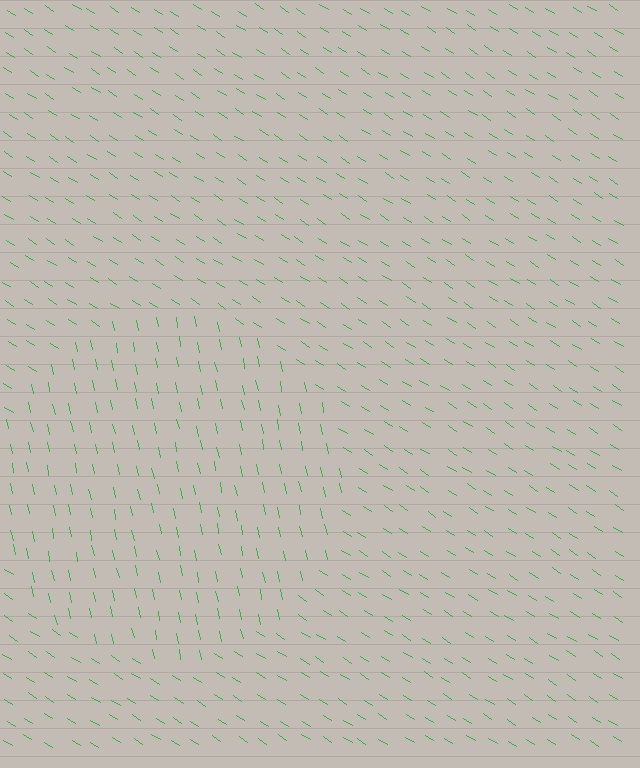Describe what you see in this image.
The image is filled with small green line segments. A circle region in the image has lines oriented differently from the surrounding lines, creating a visible texture boundary.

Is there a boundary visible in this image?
Yes, there is a texture boundary formed by a change in line orientation.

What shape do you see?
I see a circle.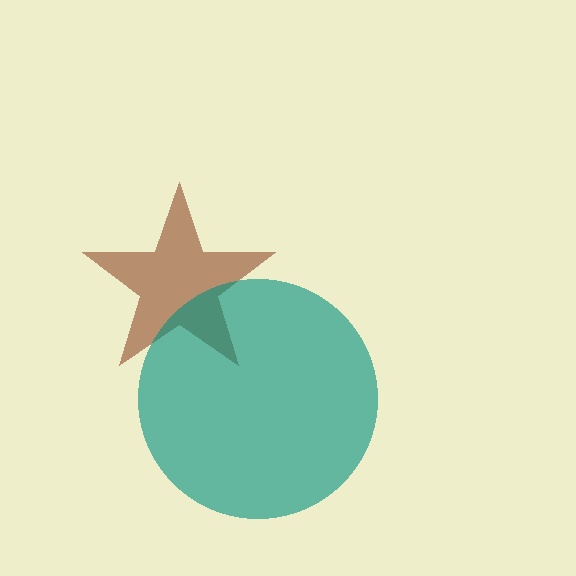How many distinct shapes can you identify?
There are 2 distinct shapes: a brown star, a teal circle.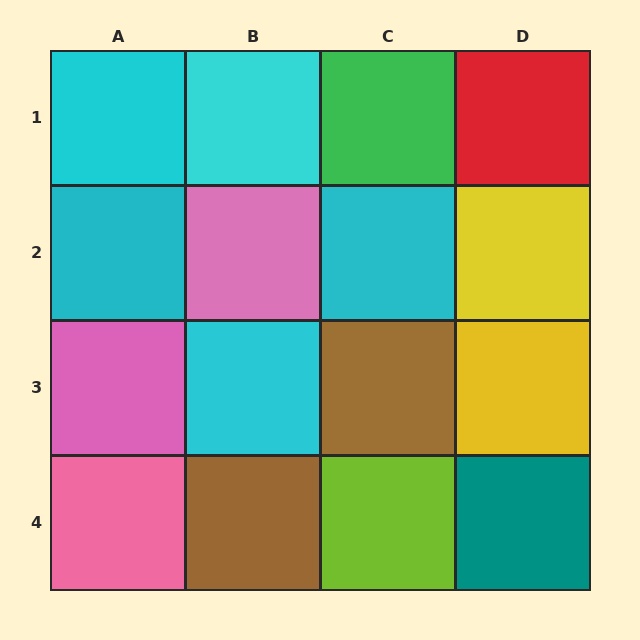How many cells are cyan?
5 cells are cyan.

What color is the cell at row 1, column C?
Green.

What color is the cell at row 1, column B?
Cyan.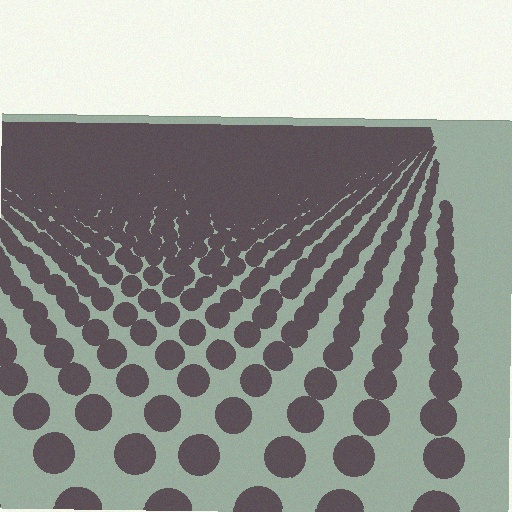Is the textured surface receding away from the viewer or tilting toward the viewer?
The surface is receding away from the viewer. Texture elements get smaller and denser toward the top.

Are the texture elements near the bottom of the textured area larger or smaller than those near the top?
Larger. Near the bottom, elements are closer to the viewer and appear at a bigger on-screen size.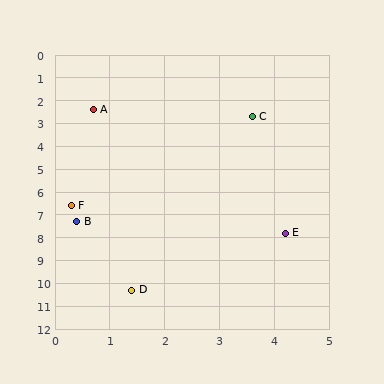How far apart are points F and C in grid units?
Points F and C are about 5.1 grid units apart.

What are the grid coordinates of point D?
Point D is at approximately (1.4, 10.3).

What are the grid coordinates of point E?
Point E is at approximately (4.2, 7.8).